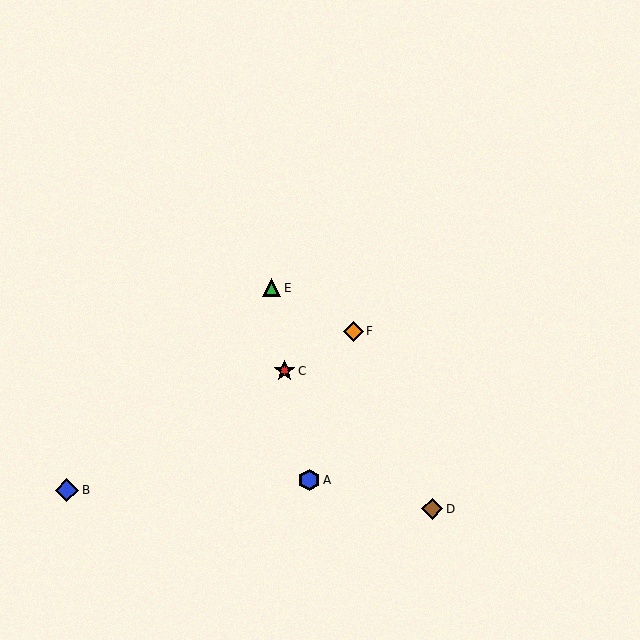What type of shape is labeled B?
Shape B is a blue diamond.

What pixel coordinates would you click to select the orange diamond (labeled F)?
Click at (353, 332) to select the orange diamond F.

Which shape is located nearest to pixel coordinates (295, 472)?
The blue hexagon (labeled A) at (309, 480) is nearest to that location.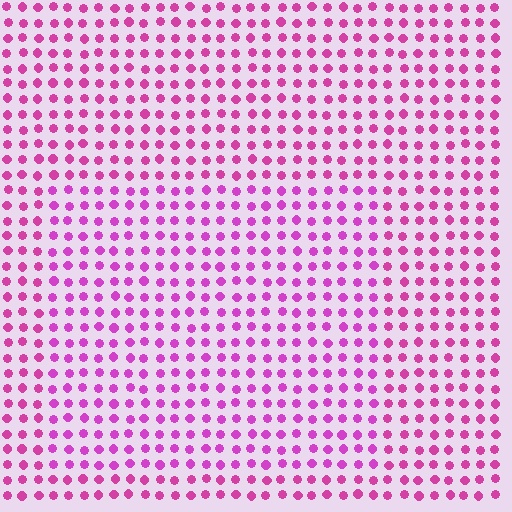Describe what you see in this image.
The image is filled with small magenta elements in a uniform arrangement. A rectangle-shaped region is visible where the elements are tinted to a slightly different hue, forming a subtle color boundary.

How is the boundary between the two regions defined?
The boundary is defined purely by a slight shift in hue (about 16 degrees). Spacing, size, and orientation are identical on both sides.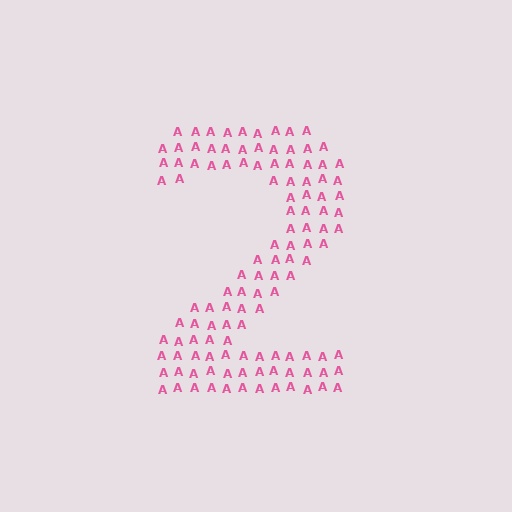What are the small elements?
The small elements are letter A's.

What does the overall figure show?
The overall figure shows the digit 2.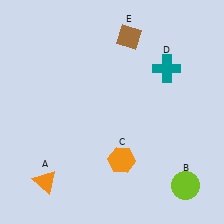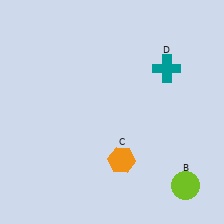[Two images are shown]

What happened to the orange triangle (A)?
The orange triangle (A) was removed in Image 2. It was in the bottom-left area of Image 1.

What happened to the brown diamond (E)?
The brown diamond (E) was removed in Image 2. It was in the top-right area of Image 1.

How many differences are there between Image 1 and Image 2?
There are 2 differences between the two images.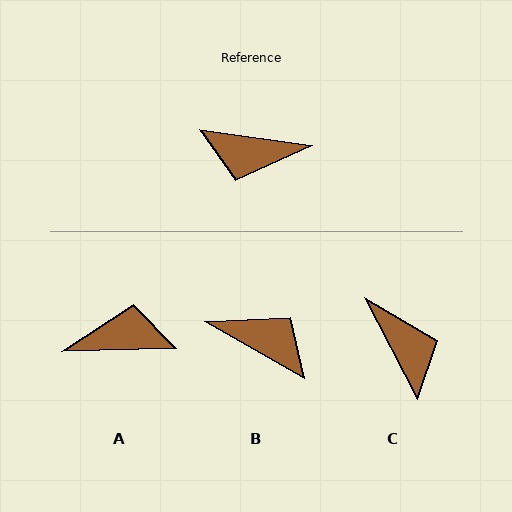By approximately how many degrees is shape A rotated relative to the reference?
Approximately 171 degrees clockwise.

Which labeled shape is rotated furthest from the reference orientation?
A, about 171 degrees away.